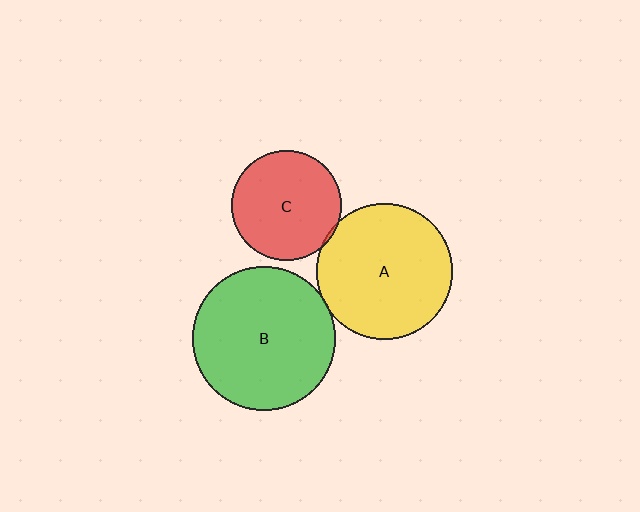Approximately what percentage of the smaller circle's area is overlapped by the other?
Approximately 5%.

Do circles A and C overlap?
Yes.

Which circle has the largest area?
Circle B (green).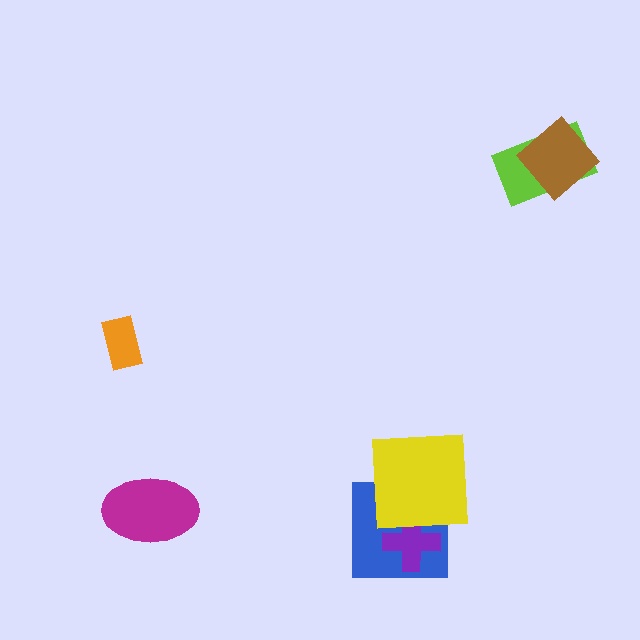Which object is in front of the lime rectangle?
The brown diamond is in front of the lime rectangle.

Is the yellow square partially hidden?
No, no other shape covers it.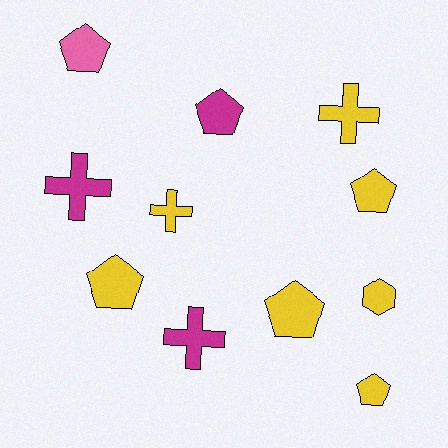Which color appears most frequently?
Yellow, with 7 objects.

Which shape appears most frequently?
Pentagon, with 6 objects.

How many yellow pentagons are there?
There are 4 yellow pentagons.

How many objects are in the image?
There are 11 objects.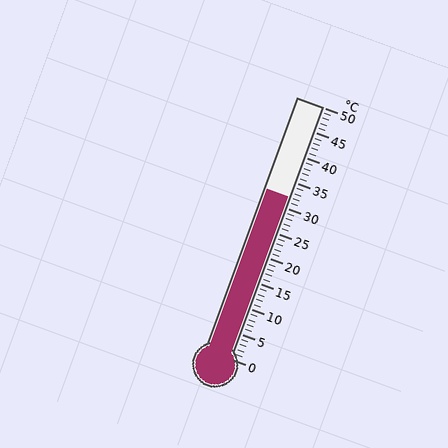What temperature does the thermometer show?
The thermometer shows approximately 32°C.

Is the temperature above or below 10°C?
The temperature is above 10°C.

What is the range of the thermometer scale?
The thermometer scale ranges from 0°C to 50°C.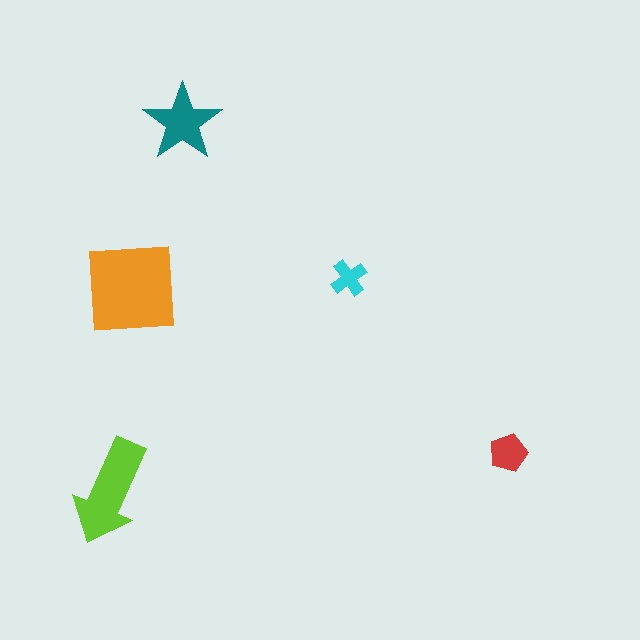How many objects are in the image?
There are 5 objects in the image.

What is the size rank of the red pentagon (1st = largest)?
4th.